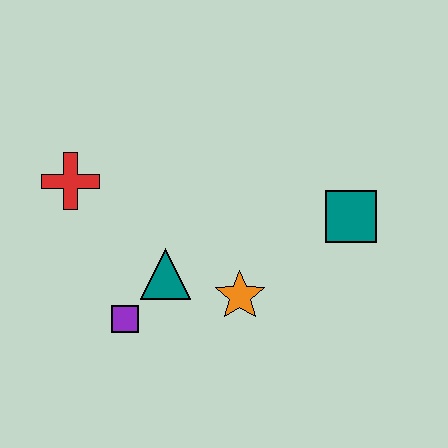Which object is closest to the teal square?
The orange star is closest to the teal square.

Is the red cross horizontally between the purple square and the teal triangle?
No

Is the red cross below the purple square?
No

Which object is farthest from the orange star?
The red cross is farthest from the orange star.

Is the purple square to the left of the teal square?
Yes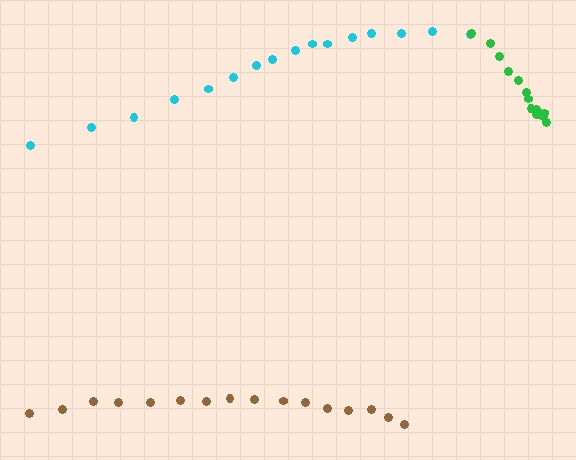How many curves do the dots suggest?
There are 3 distinct paths.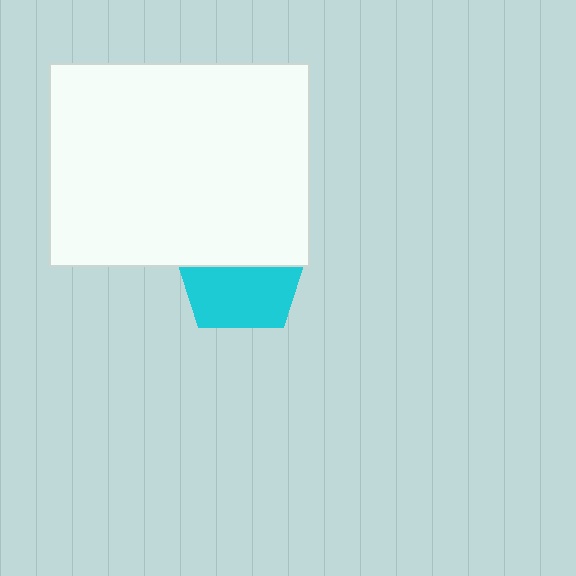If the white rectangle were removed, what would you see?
You would see the complete cyan pentagon.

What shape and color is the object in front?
The object in front is a white rectangle.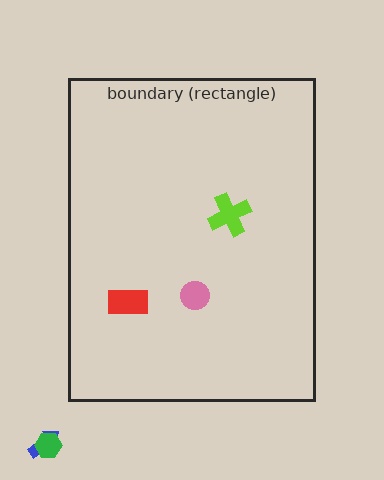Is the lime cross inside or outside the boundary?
Inside.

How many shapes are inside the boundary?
3 inside, 2 outside.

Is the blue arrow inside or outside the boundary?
Outside.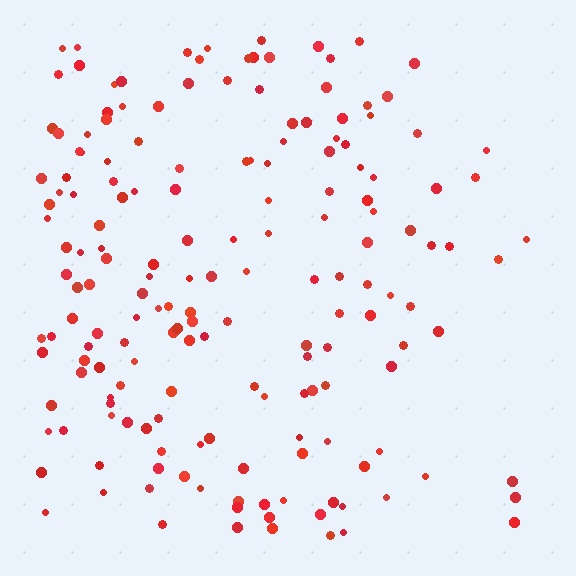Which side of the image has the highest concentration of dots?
The left.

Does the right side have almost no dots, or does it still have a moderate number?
Still a moderate number, just noticeably fewer than the left.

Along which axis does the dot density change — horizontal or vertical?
Horizontal.